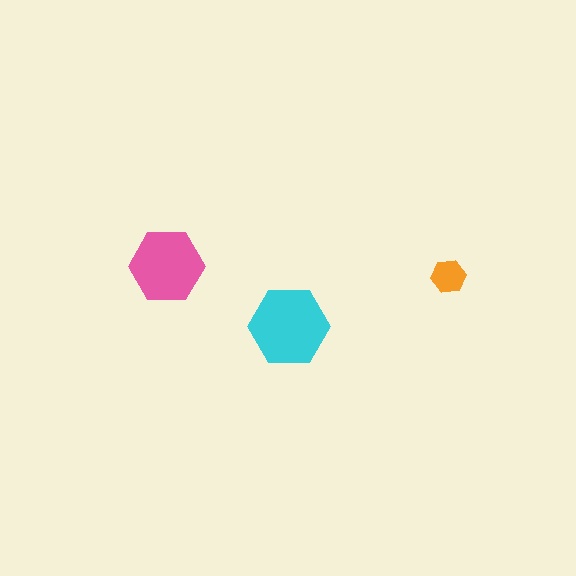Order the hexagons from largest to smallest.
the cyan one, the pink one, the orange one.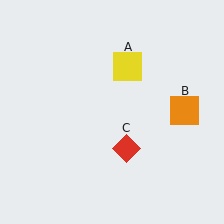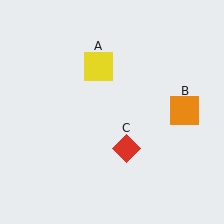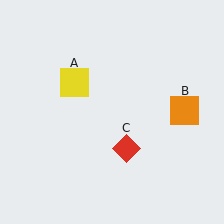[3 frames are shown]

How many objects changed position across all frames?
1 object changed position: yellow square (object A).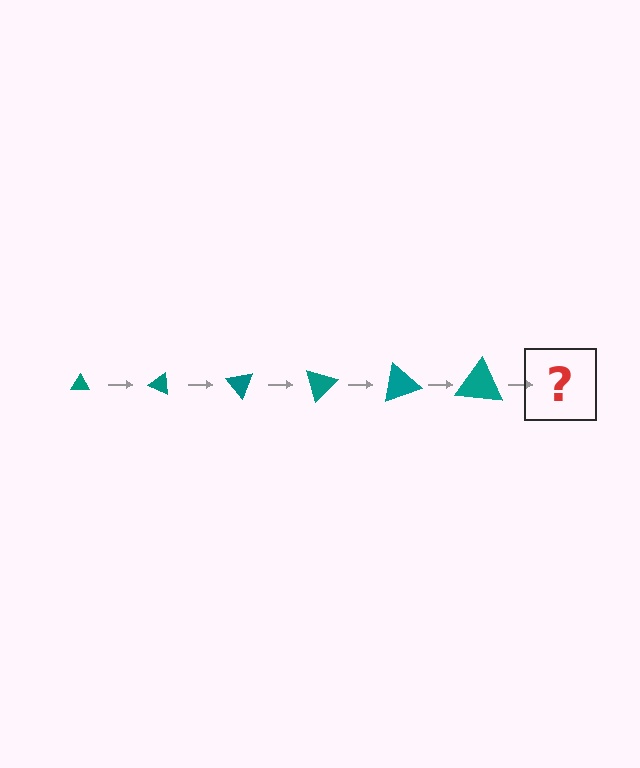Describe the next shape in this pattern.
It should be a triangle, larger than the previous one and rotated 150 degrees from the start.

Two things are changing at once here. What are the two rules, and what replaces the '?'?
The two rules are that the triangle grows larger each step and it rotates 25 degrees each step. The '?' should be a triangle, larger than the previous one and rotated 150 degrees from the start.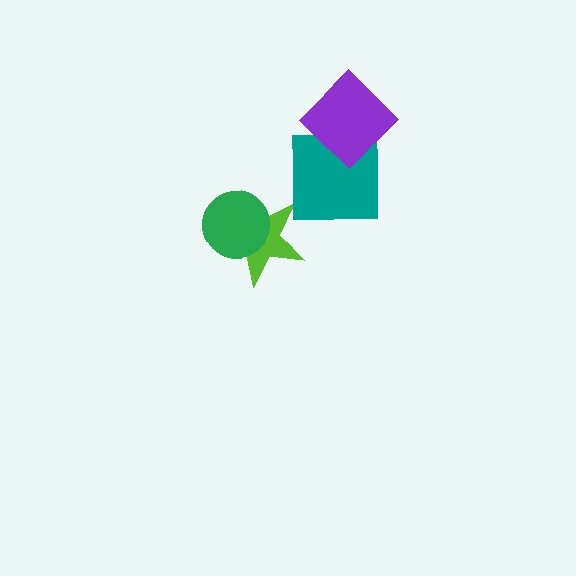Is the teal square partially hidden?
Yes, it is partially covered by another shape.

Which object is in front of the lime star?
The green circle is in front of the lime star.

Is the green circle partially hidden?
No, no other shape covers it.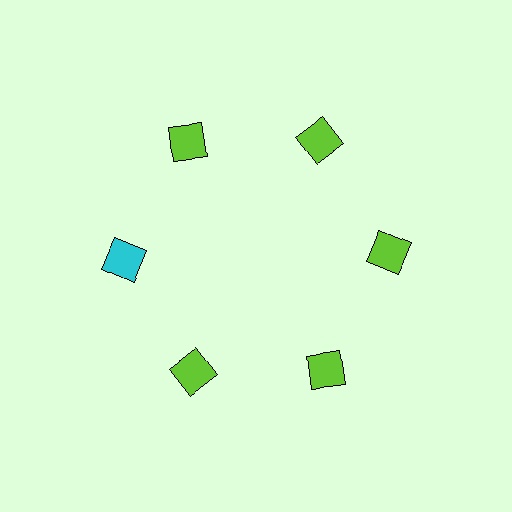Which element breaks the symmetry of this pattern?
The cyan square at roughly the 9 o'clock position breaks the symmetry. All other shapes are lime squares.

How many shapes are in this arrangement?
There are 6 shapes arranged in a ring pattern.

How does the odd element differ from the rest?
It has a different color: cyan instead of lime.